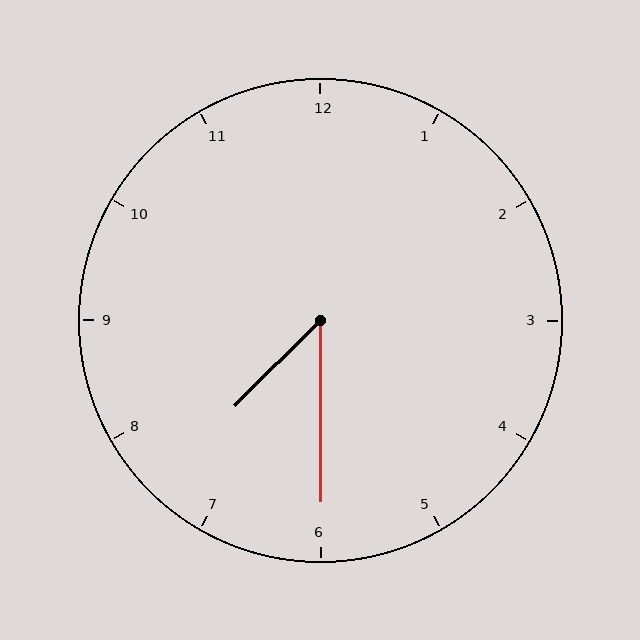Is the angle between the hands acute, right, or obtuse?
It is acute.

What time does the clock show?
7:30.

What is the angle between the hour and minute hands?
Approximately 45 degrees.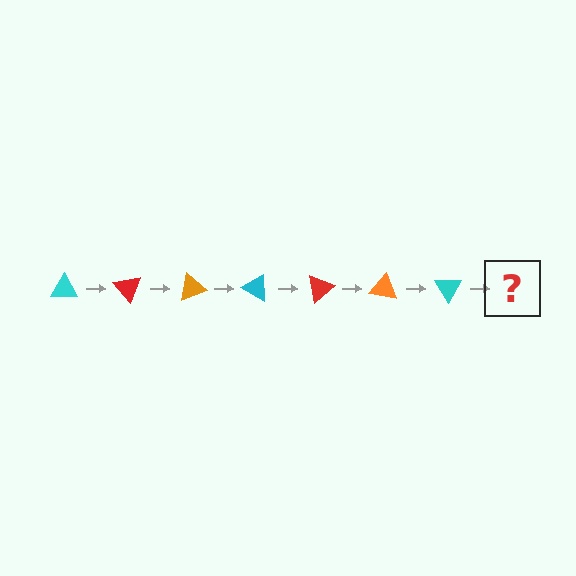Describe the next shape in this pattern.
It should be a red triangle, rotated 350 degrees from the start.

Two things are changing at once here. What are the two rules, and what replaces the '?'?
The two rules are that it rotates 50 degrees each step and the color cycles through cyan, red, and orange. The '?' should be a red triangle, rotated 350 degrees from the start.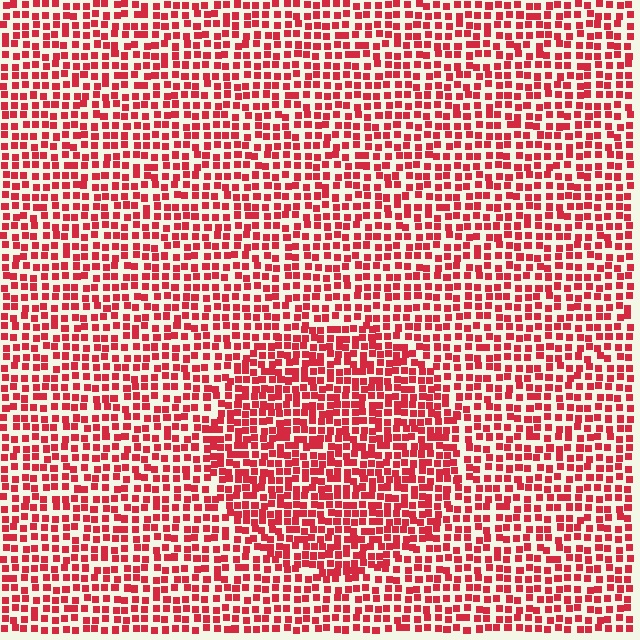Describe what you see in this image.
The image contains small red elements arranged at two different densities. A circle-shaped region is visible where the elements are more densely packed than the surrounding area.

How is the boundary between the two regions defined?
The boundary is defined by a change in element density (approximately 1.5x ratio). All elements are the same color, size, and shape.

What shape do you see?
I see a circle.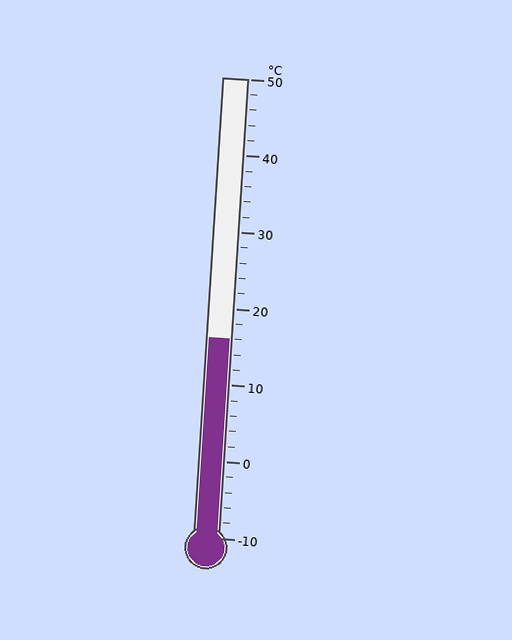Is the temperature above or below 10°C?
The temperature is above 10°C.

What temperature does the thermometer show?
The thermometer shows approximately 16°C.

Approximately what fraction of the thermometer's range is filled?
The thermometer is filled to approximately 45% of its range.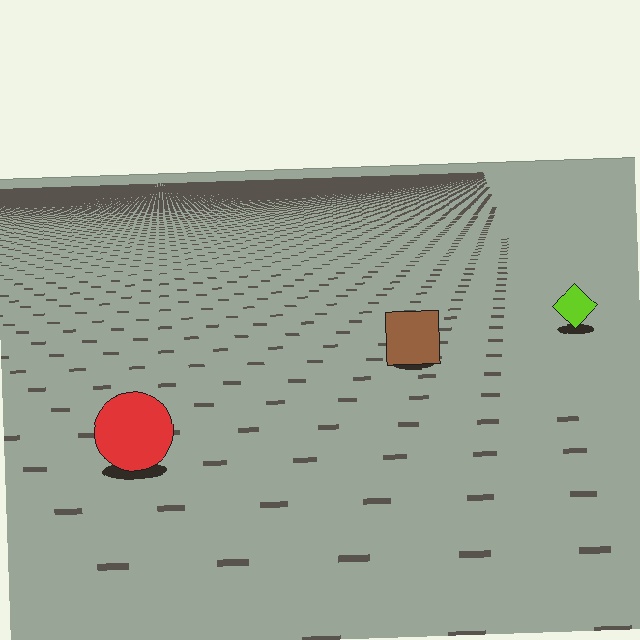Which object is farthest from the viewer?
The lime diamond is farthest from the viewer. It appears smaller and the ground texture around it is denser.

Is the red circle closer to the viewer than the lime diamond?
Yes. The red circle is closer — you can tell from the texture gradient: the ground texture is coarser near it.